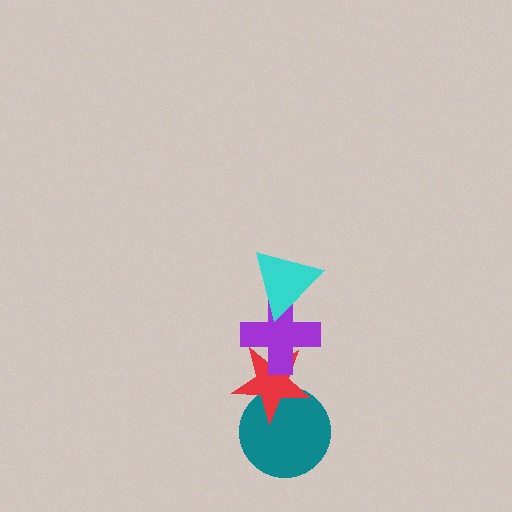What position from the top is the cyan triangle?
The cyan triangle is 1st from the top.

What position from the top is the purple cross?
The purple cross is 2nd from the top.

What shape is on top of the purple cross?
The cyan triangle is on top of the purple cross.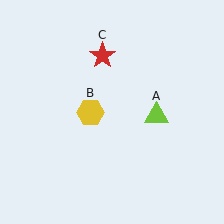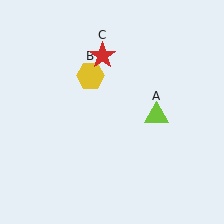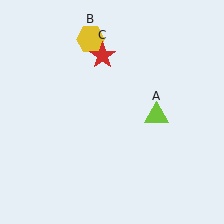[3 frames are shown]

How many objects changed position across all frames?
1 object changed position: yellow hexagon (object B).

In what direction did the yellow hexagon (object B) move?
The yellow hexagon (object B) moved up.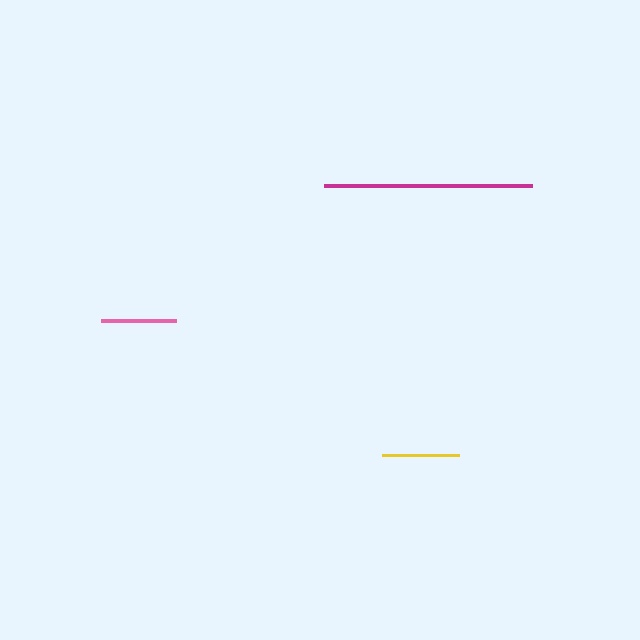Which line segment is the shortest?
The pink line is the shortest at approximately 76 pixels.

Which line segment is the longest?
The magenta line is the longest at approximately 208 pixels.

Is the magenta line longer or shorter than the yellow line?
The magenta line is longer than the yellow line.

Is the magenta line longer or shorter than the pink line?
The magenta line is longer than the pink line.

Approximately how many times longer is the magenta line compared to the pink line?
The magenta line is approximately 2.7 times the length of the pink line.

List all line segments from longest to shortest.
From longest to shortest: magenta, yellow, pink.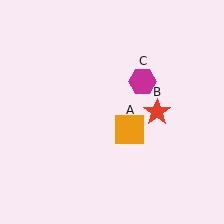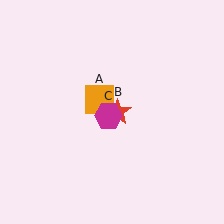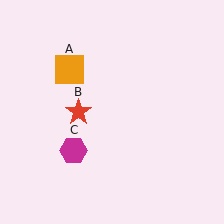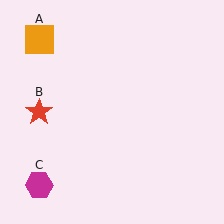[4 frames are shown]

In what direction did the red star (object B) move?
The red star (object B) moved left.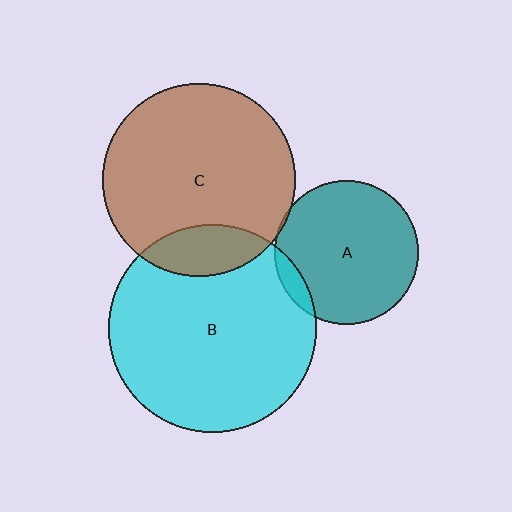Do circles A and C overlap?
Yes.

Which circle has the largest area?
Circle B (cyan).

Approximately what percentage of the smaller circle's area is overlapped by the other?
Approximately 5%.